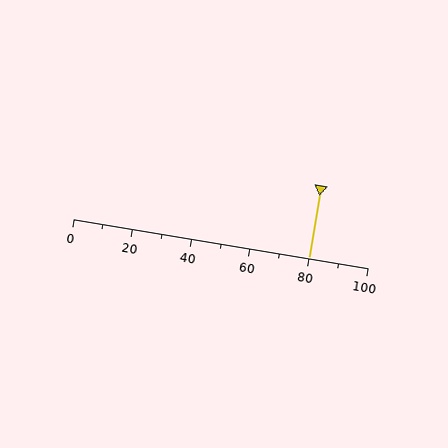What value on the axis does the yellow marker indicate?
The marker indicates approximately 80.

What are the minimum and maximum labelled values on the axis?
The axis runs from 0 to 100.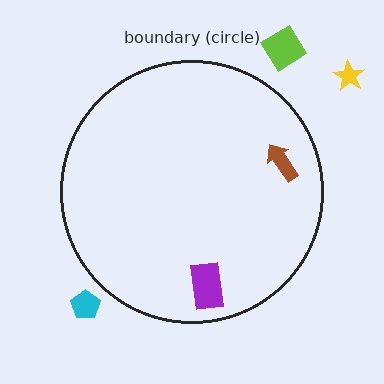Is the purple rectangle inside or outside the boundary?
Inside.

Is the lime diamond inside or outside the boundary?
Outside.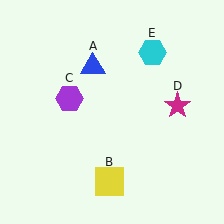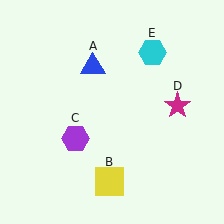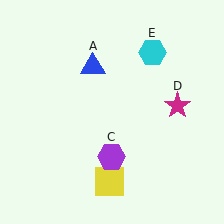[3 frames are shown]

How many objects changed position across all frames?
1 object changed position: purple hexagon (object C).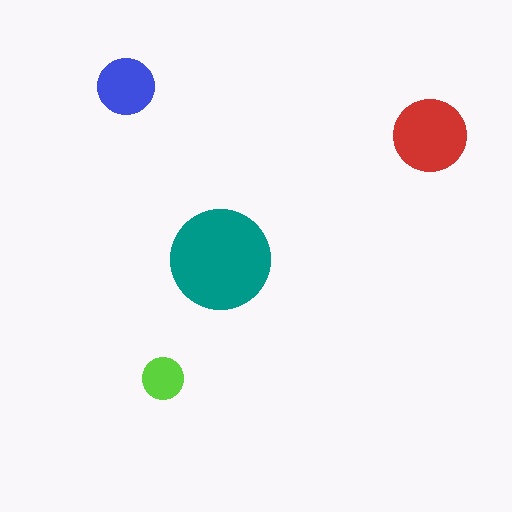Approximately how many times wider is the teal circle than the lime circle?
About 2.5 times wider.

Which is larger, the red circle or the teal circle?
The teal one.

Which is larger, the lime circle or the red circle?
The red one.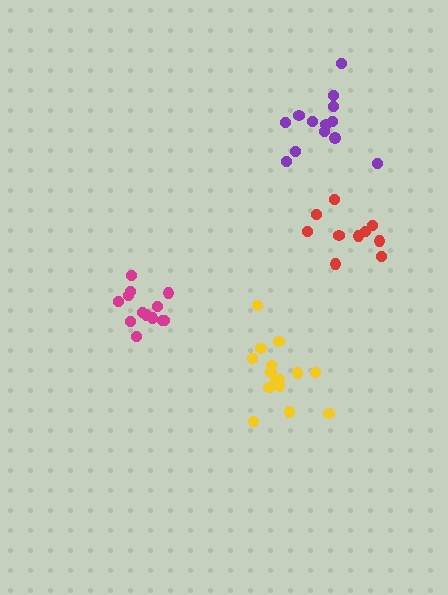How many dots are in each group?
Group 1: 15 dots, Group 2: 13 dots, Group 3: 13 dots, Group 4: 10 dots (51 total).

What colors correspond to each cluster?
The clusters are colored: yellow, purple, magenta, red.